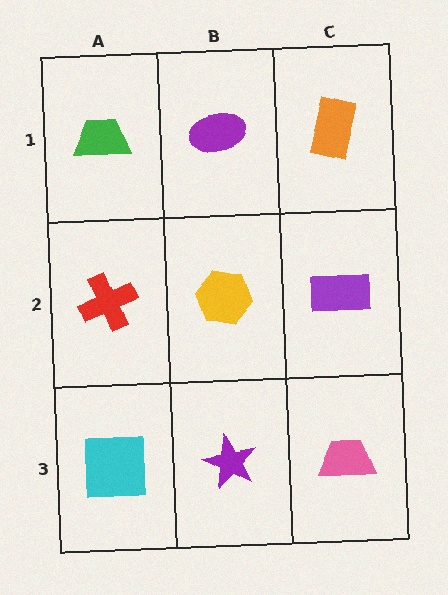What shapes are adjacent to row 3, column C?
A purple rectangle (row 2, column C), a purple star (row 3, column B).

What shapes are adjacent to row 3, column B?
A yellow hexagon (row 2, column B), a cyan square (row 3, column A), a pink trapezoid (row 3, column C).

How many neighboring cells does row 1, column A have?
2.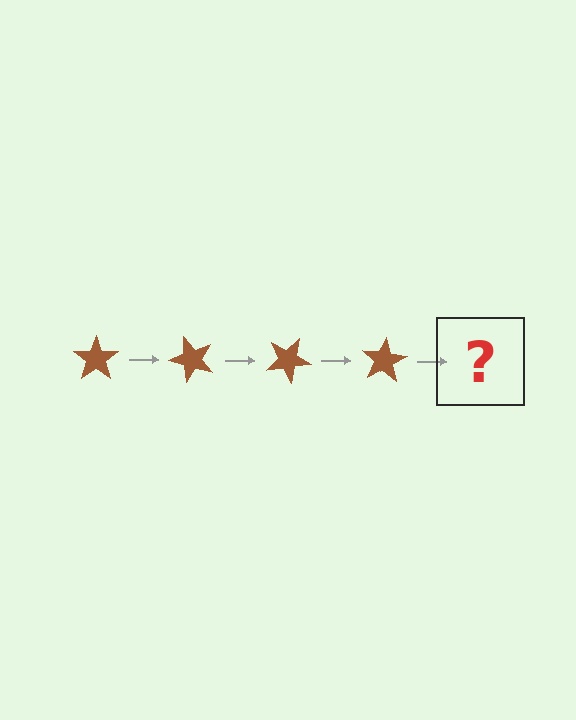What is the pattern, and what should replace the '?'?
The pattern is that the star rotates 50 degrees each step. The '?' should be a brown star rotated 200 degrees.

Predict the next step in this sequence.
The next step is a brown star rotated 200 degrees.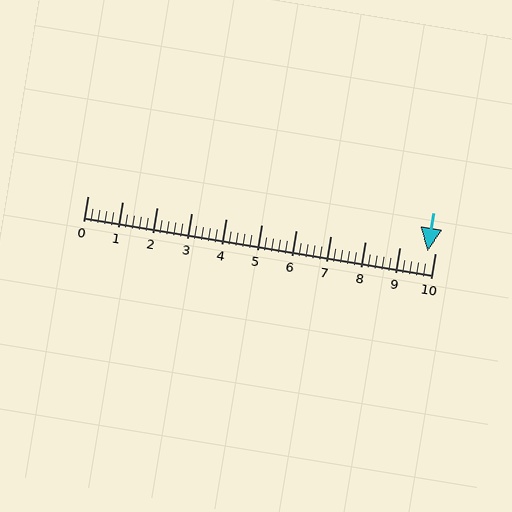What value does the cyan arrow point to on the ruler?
The cyan arrow points to approximately 9.8.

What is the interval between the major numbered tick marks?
The major tick marks are spaced 1 units apart.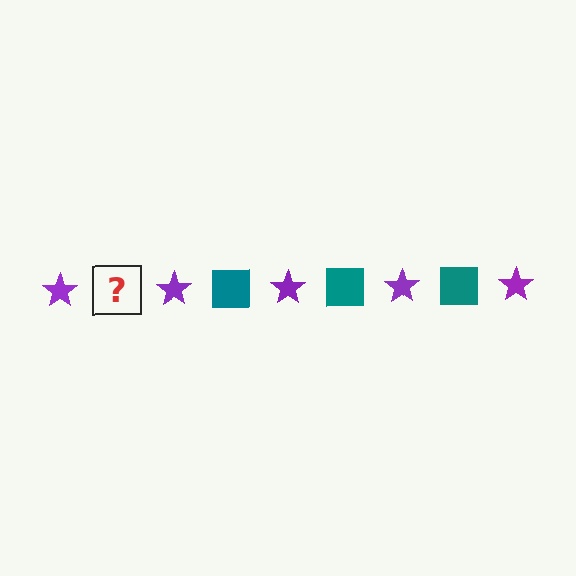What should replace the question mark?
The question mark should be replaced with a teal square.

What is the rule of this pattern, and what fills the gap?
The rule is that the pattern alternates between purple star and teal square. The gap should be filled with a teal square.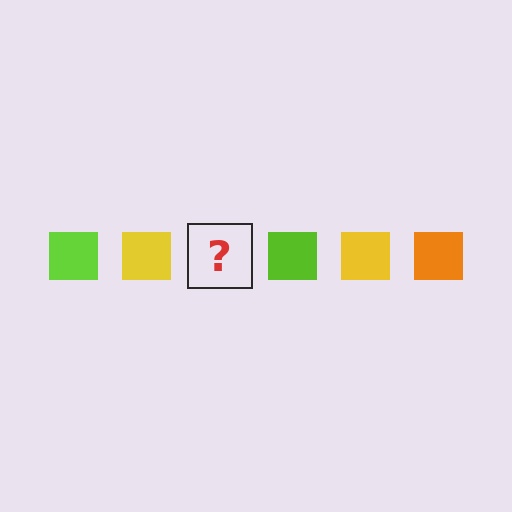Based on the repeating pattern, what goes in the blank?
The blank should be an orange square.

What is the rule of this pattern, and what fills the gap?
The rule is that the pattern cycles through lime, yellow, orange squares. The gap should be filled with an orange square.